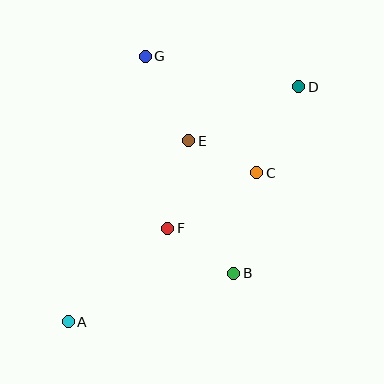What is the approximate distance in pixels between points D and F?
The distance between D and F is approximately 193 pixels.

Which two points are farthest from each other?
Points A and D are farthest from each other.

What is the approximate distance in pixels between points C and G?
The distance between C and G is approximately 161 pixels.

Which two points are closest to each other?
Points C and E are closest to each other.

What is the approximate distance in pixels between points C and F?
The distance between C and F is approximately 105 pixels.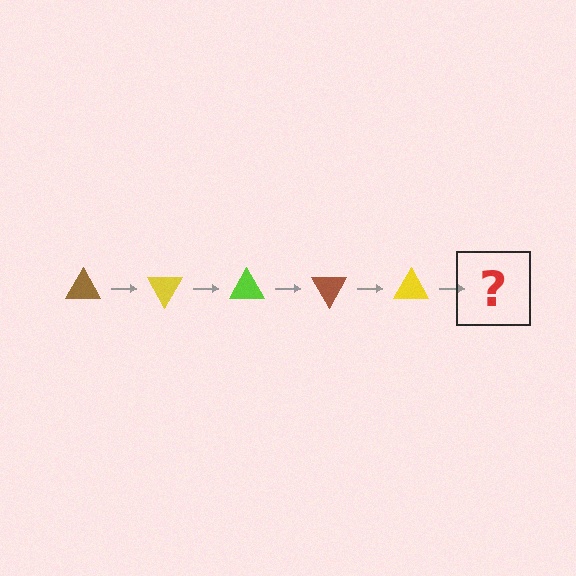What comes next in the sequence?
The next element should be a lime triangle, rotated 300 degrees from the start.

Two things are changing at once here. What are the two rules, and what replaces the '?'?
The two rules are that it rotates 60 degrees each step and the color cycles through brown, yellow, and lime. The '?' should be a lime triangle, rotated 300 degrees from the start.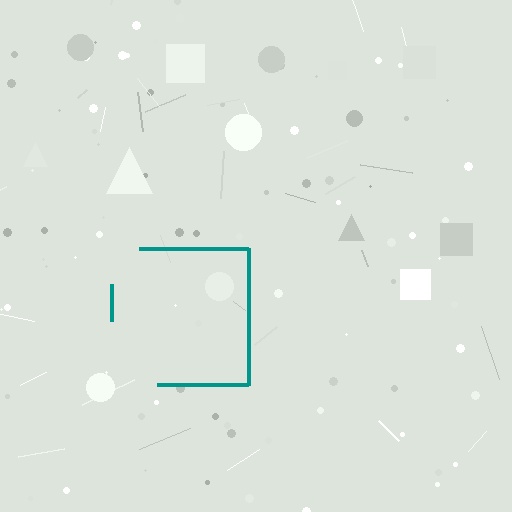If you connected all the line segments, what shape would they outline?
They would outline a square.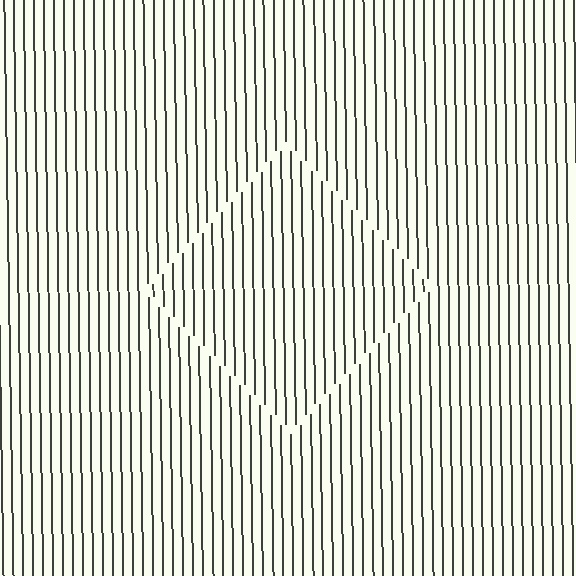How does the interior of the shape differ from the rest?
The interior of the shape contains the same grating, shifted by half a period — the contour is defined by the phase discontinuity where line-ends from the inner and outer gratings abut.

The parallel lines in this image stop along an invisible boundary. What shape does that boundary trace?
An illusory square. The interior of the shape contains the same grating, shifted by half a period — the contour is defined by the phase discontinuity where line-ends from the inner and outer gratings abut.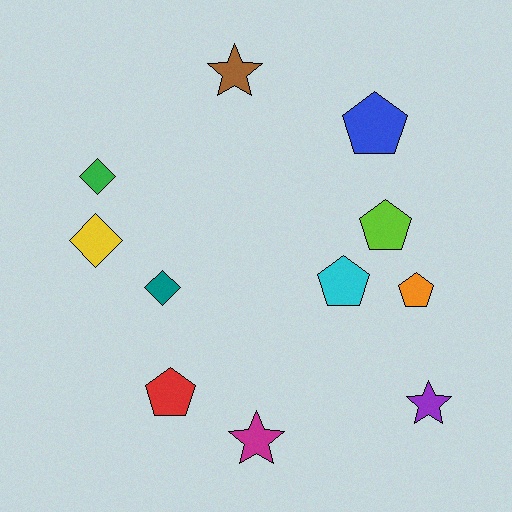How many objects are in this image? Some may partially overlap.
There are 11 objects.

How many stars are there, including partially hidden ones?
There are 3 stars.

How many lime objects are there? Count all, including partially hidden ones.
There is 1 lime object.